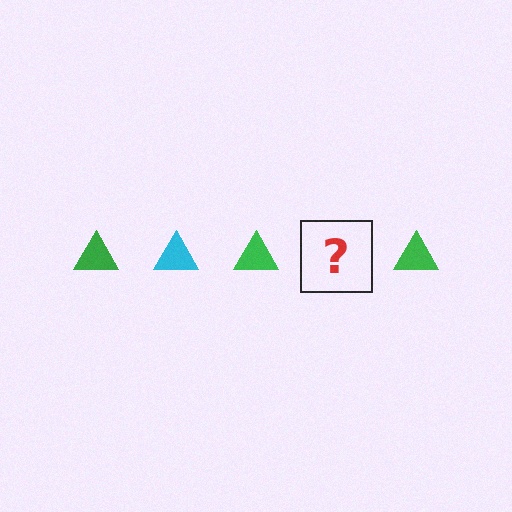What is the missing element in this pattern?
The missing element is a cyan triangle.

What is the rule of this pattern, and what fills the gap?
The rule is that the pattern cycles through green, cyan triangles. The gap should be filled with a cyan triangle.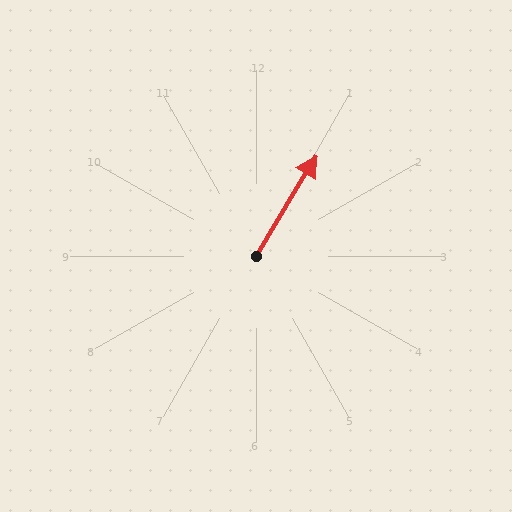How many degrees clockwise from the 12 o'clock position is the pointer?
Approximately 31 degrees.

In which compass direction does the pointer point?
Northeast.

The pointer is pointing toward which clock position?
Roughly 1 o'clock.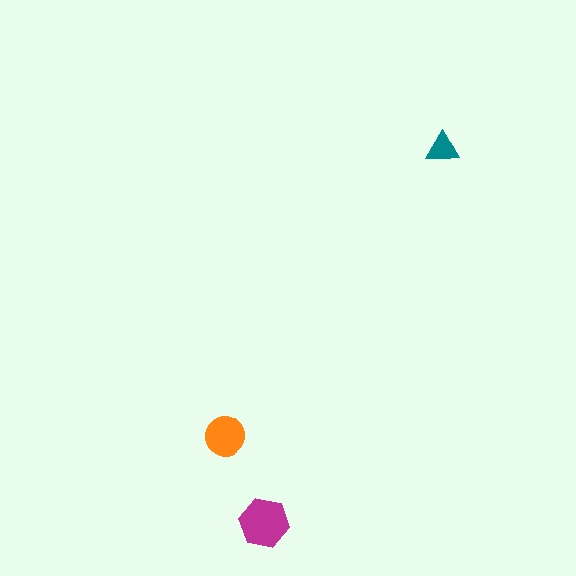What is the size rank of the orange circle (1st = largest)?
2nd.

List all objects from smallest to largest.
The teal triangle, the orange circle, the magenta hexagon.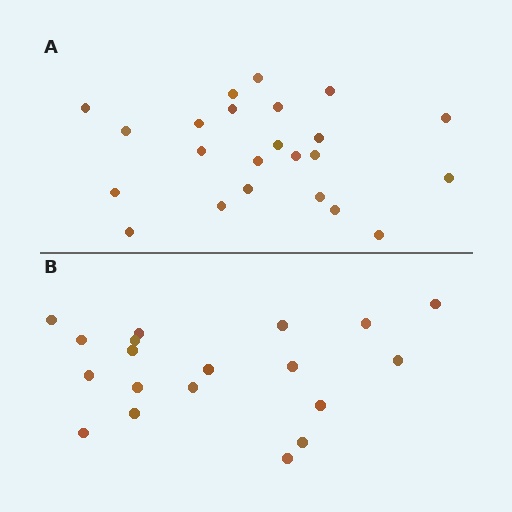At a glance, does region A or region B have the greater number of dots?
Region A (the top region) has more dots.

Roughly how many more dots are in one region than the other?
Region A has about 4 more dots than region B.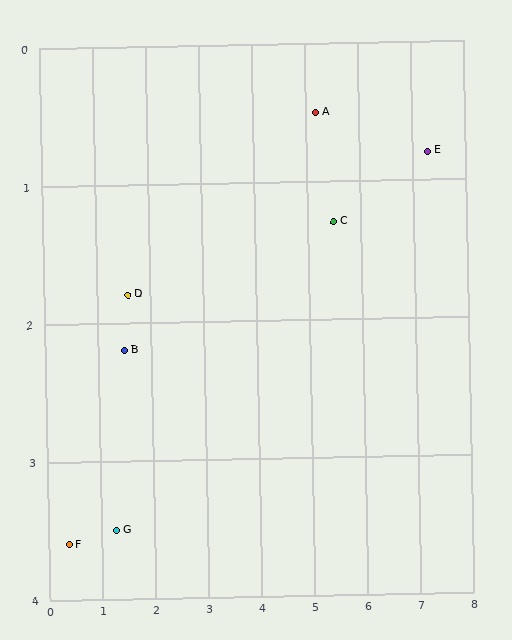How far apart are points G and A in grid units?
Points G and A are about 4.9 grid units apart.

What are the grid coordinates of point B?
Point B is at approximately (1.5, 2.2).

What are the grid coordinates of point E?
Point E is at approximately (7.3, 0.8).